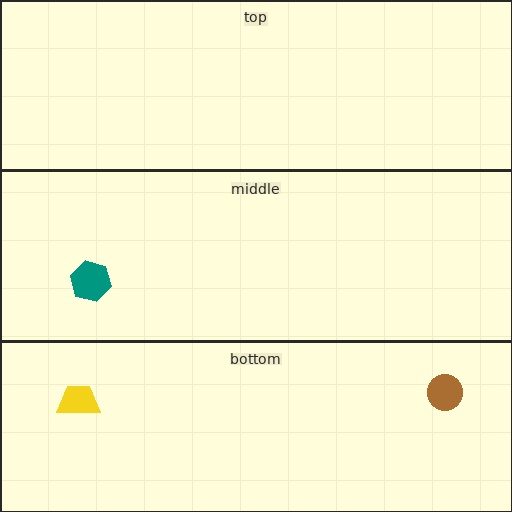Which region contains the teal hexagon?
The middle region.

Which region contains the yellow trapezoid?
The bottom region.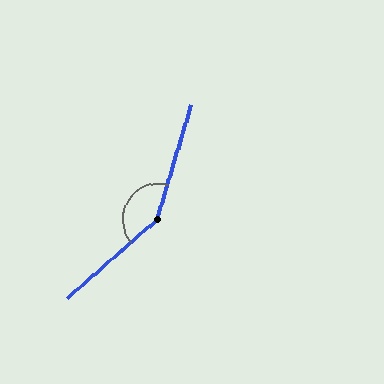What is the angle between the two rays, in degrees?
Approximately 147 degrees.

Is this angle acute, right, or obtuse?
It is obtuse.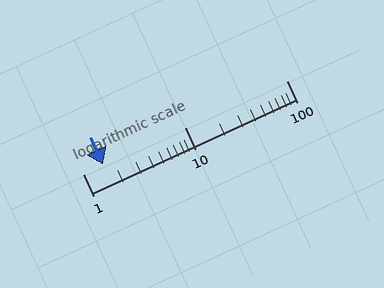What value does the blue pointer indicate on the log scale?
The pointer indicates approximately 1.6.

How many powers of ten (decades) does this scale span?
The scale spans 2 decades, from 1 to 100.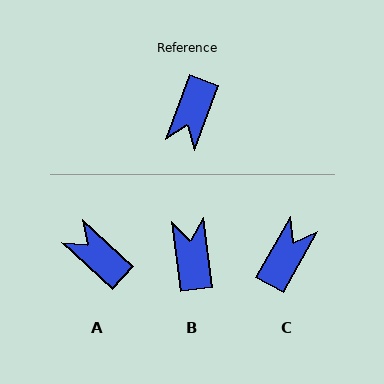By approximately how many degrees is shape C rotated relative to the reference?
Approximately 171 degrees counter-clockwise.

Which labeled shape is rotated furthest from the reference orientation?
C, about 171 degrees away.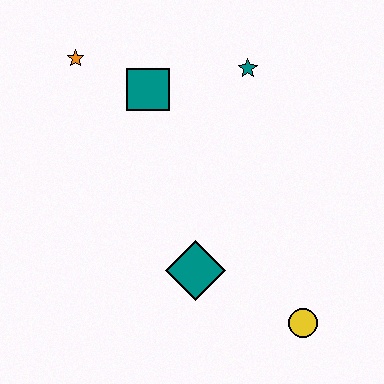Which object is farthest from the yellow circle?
The orange star is farthest from the yellow circle.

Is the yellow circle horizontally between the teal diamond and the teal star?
No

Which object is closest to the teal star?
The teal square is closest to the teal star.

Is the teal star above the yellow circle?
Yes